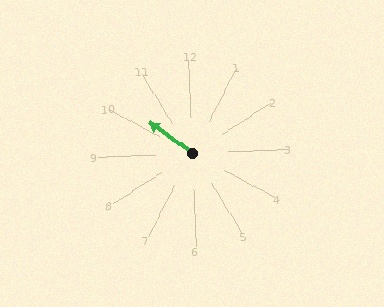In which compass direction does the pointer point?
Northwest.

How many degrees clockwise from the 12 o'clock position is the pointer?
Approximately 308 degrees.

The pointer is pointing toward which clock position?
Roughly 10 o'clock.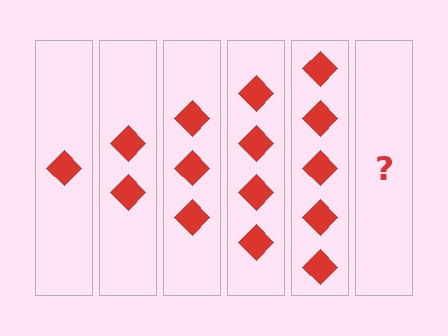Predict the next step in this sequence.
The next step is 6 diamonds.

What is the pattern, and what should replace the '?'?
The pattern is that each step adds one more diamond. The '?' should be 6 diamonds.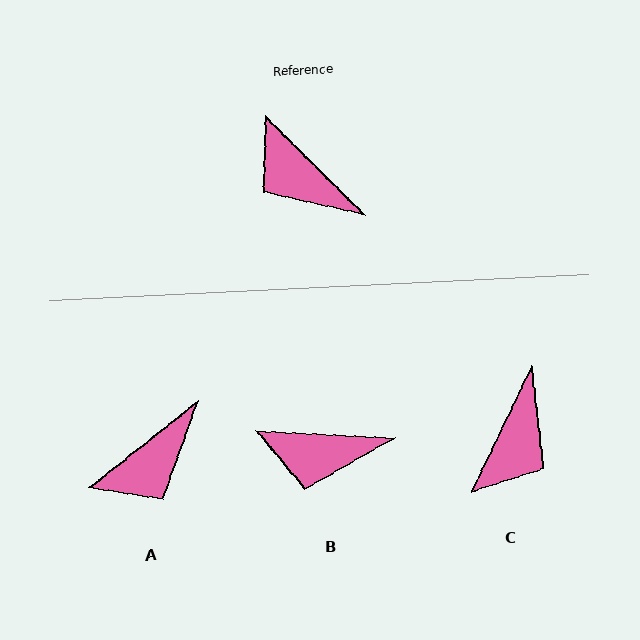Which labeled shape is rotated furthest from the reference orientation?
C, about 109 degrees away.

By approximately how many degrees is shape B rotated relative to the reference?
Approximately 42 degrees counter-clockwise.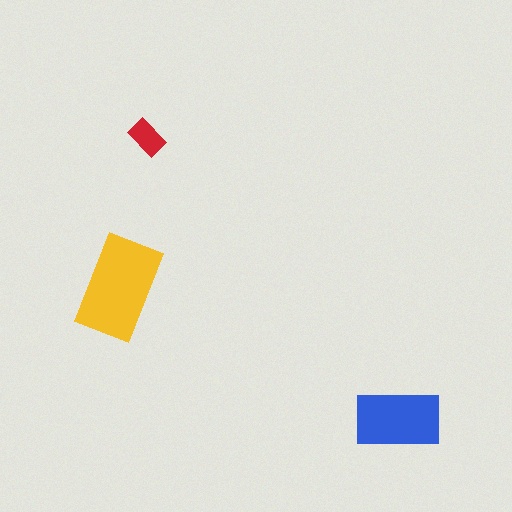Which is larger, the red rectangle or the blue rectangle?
The blue one.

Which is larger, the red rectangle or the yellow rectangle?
The yellow one.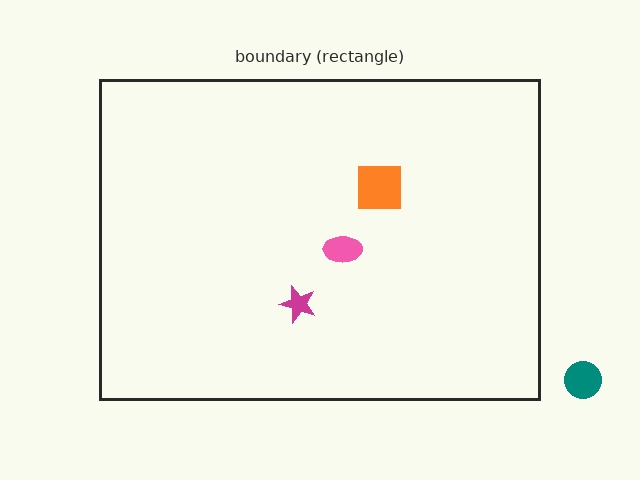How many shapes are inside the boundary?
3 inside, 1 outside.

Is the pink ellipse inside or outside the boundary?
Inside.